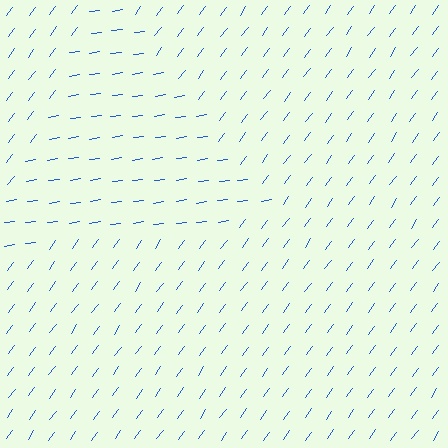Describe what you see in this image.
The image is filled with small blue line segments. A triangle region in the image has lines oriented differently from the surrounding lines, creating a visible texture boundary.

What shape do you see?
I see a triangle.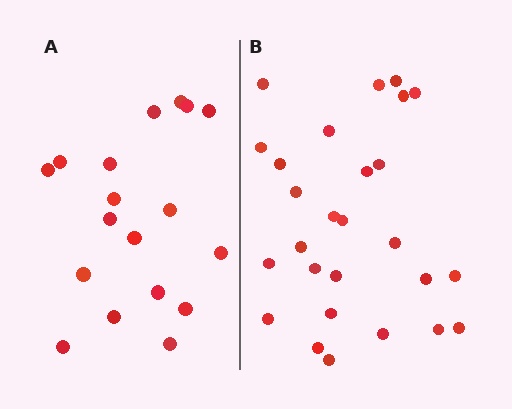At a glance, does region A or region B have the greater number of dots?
Region B (the right region) has more dots.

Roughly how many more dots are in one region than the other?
Region B has roughly 8 or so more dots than region A.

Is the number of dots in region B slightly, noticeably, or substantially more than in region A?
Region B has substantially more. The ratio is roughly 1.5 to 1.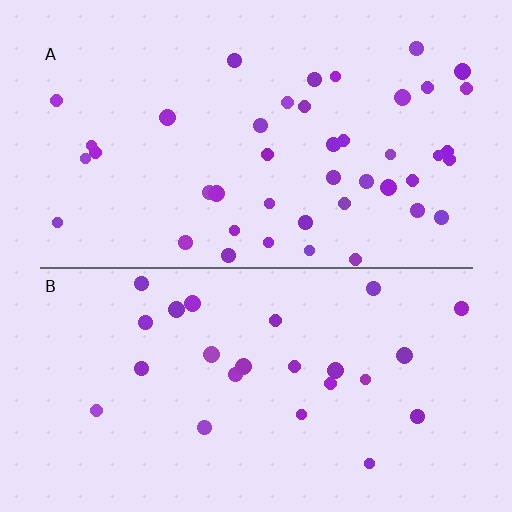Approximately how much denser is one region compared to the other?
Approximately 1.8× — region A over region B.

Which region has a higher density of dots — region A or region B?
A (the top).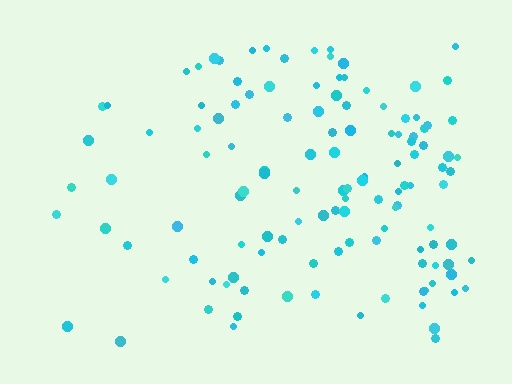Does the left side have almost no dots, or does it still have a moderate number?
Still a moderate number, just noticeably fewer than the right.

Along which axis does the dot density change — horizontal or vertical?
Horizontal.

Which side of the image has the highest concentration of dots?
The right.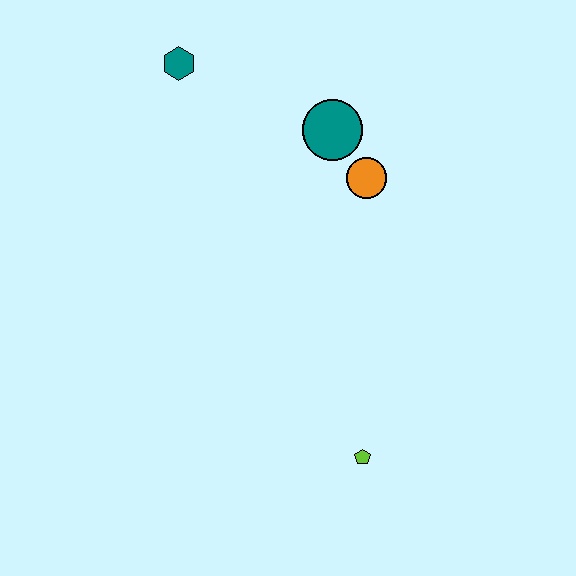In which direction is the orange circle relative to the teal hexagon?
The orange circle is to the right of the teal hexagon.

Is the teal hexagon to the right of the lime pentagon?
No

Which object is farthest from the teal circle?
The lime pentagon is farthest from the teal circle.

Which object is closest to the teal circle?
The orange circle is closest to the teal circle.